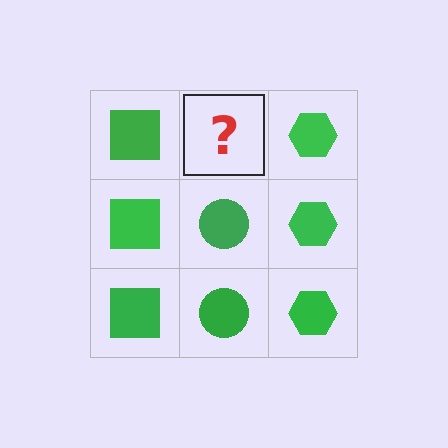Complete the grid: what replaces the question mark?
The question mark should be replaced with a green circle.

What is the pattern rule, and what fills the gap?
The rule is that each column has a consistent shape. The gap should be filled with a green circle.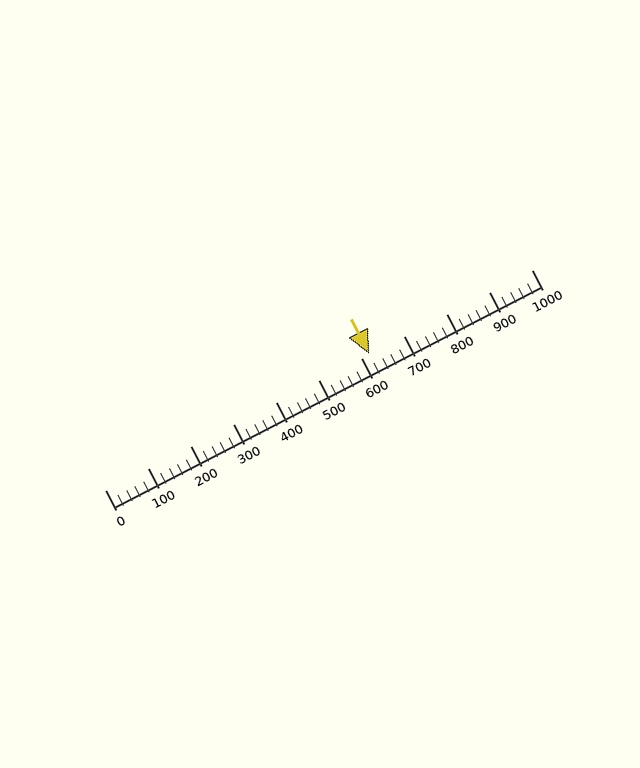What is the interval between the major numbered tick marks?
The major tick marks are spaced 100 units apart.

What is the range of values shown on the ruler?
The ruler shows values from 0 to 1000.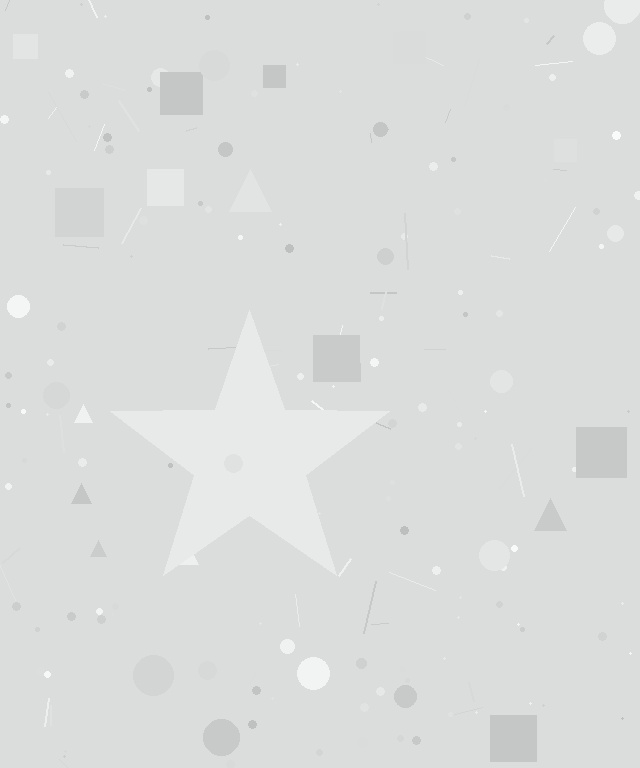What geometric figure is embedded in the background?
A star is embedded in the background.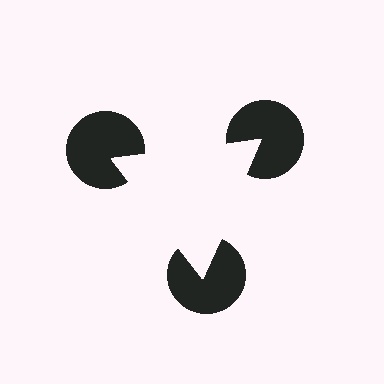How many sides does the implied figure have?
3 sides.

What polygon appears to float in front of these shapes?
An illusory triangle — its edges are inferred from the aligned wedge cuts in the pac-man discs, not physically drawn.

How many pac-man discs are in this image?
There are 3 — one at each vertex of the illusory triangle.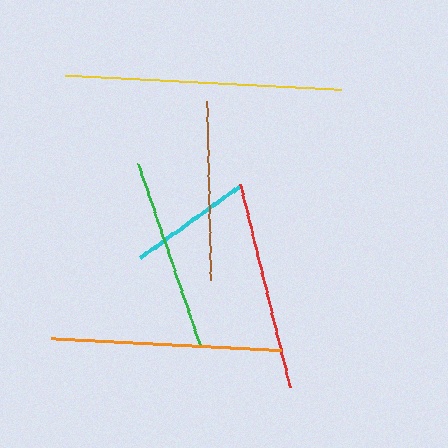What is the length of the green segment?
The green segment is approximately 193 pixels long.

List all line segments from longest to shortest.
From longest to shortest: yellow, orange, red, green, brown, cyan.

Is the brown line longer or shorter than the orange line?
The orange line is longer than the brown line.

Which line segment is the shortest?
The cyan line is the shortest at approximately 122 pixels.